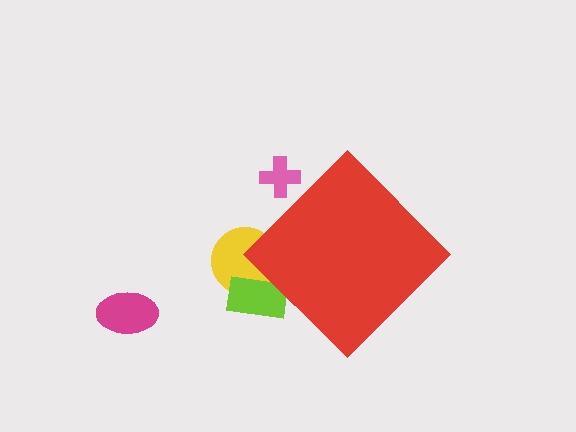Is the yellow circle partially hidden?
Yes, the yellow circle is partially hidden behind the red diamond.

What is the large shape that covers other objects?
A red diamond.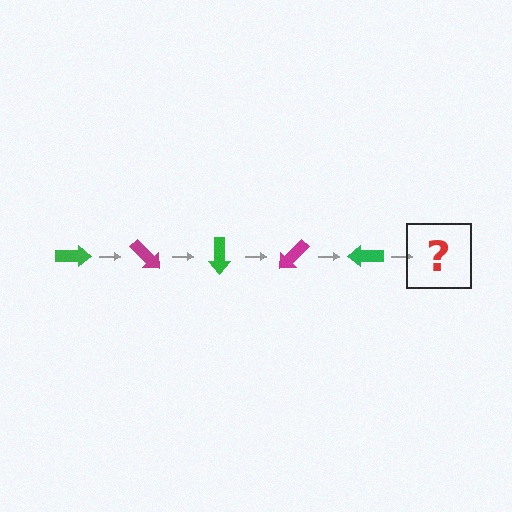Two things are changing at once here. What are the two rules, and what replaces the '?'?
The two rules are that it rotates 45 degrees each step and the color cycles through green and magenta. The '?' should be a magenta arrow, rotated 225 degrees from the start.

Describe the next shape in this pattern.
It should be a magenta arrow, rotated 225 degrees from the start.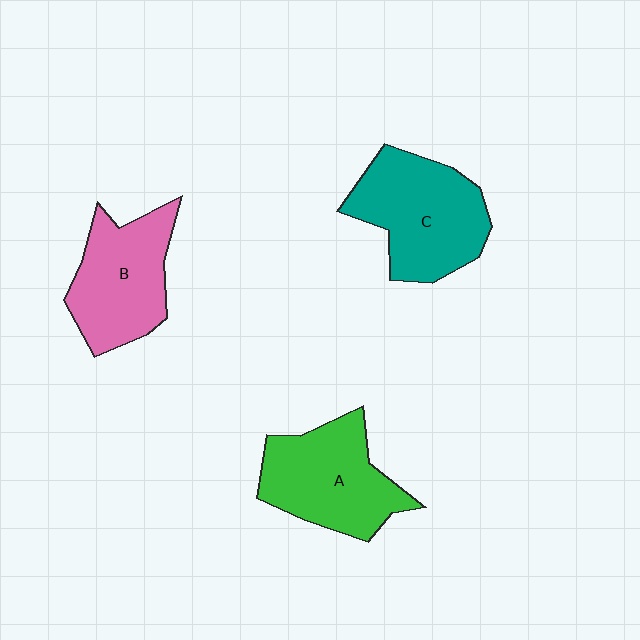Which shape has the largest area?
Shape C (teal).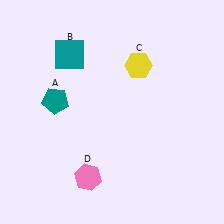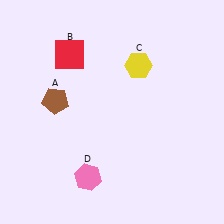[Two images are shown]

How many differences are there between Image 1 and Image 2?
There are 2 differences between the two images.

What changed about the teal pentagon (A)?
In Image 1, A is teal. In Image 2, it changed to brown.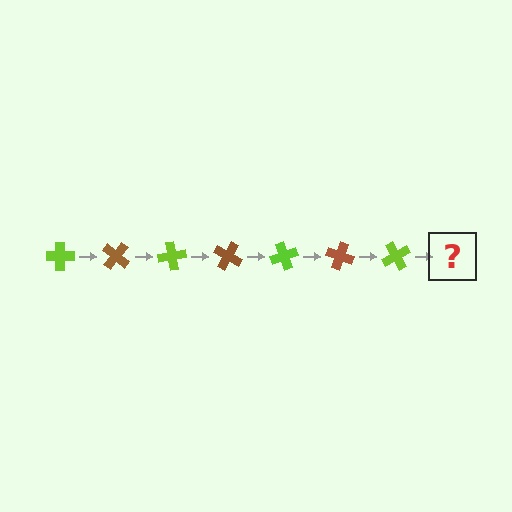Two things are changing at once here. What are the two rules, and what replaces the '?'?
The two rules are that it rotates 40 degrees each step and the color cycles through lime and brown. The '?' should be a brown cross, rotated 280 degrees from the start.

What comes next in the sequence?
The next element should be a brown cross, rotated 280 degrees from the start.